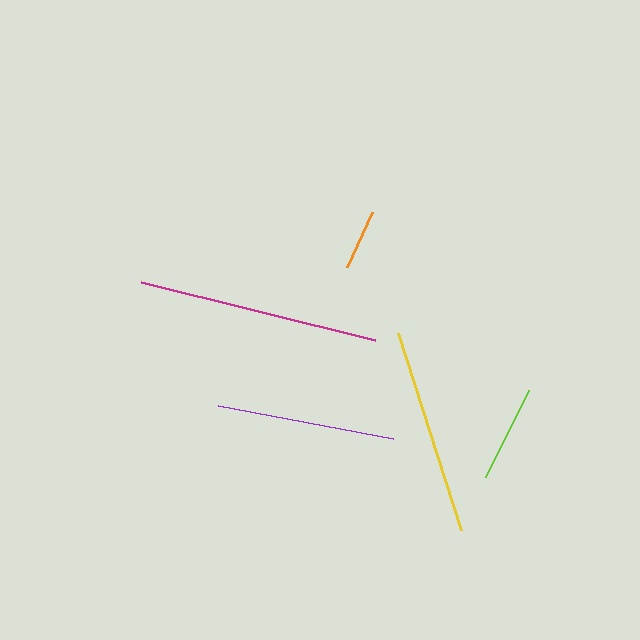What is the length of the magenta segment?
The magenta segment is approximately 241 pixels long.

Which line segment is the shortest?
The orange line is the shortest at approximately 60 pixels.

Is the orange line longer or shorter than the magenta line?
The magenta line is longer than the orange line.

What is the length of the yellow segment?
The yellow segment is approximately 207 pixels long.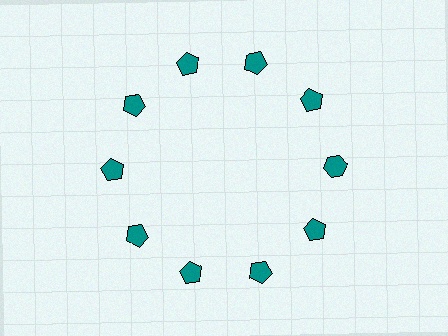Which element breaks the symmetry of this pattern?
The teal hexagon at roughly the 3 o'clock position breaks the symmetry. All other shapes are teal pentagons.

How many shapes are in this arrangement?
There are 10 shapes arranged in a ring pattern.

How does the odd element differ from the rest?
It has a different shape: hexagon instead of pentagon.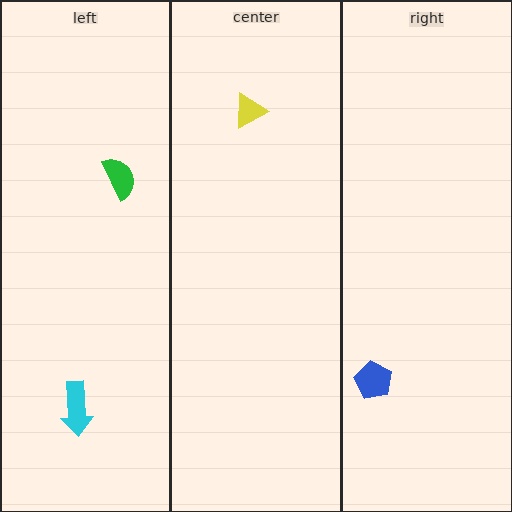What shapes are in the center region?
The yellow triangle.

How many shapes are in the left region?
2.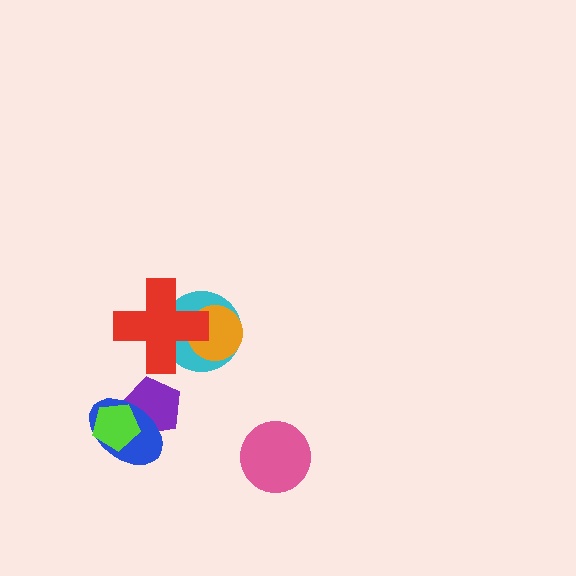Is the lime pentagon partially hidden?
No, no other shape covers it.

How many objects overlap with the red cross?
2 objects overlap with the red cross.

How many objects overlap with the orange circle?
2 objects overlap with the orange circle.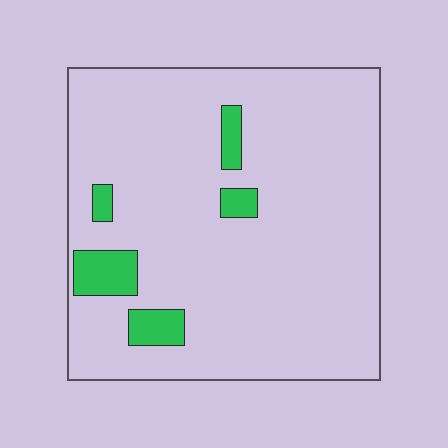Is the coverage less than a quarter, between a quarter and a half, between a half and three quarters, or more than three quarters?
Less than a quarter.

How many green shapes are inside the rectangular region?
5.